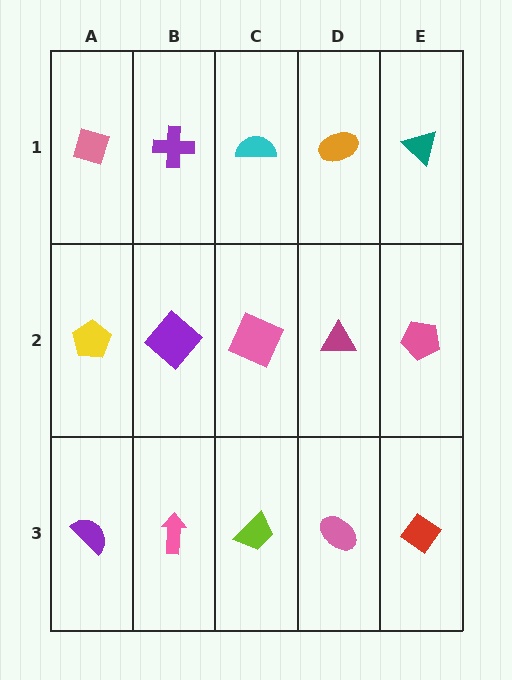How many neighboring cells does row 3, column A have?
2.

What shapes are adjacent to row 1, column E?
A pink pentagon (row 2, column E), an orange ellipse (row 1, column D).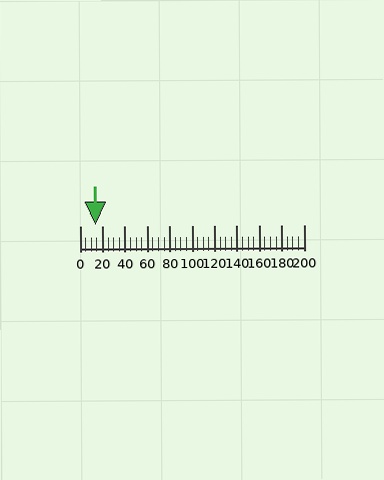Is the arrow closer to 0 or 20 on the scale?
The arrow is closer to 20.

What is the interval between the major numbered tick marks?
The major tick marks are spaced 20 units apart.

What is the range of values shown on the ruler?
The ruler shows values from 0 to 200.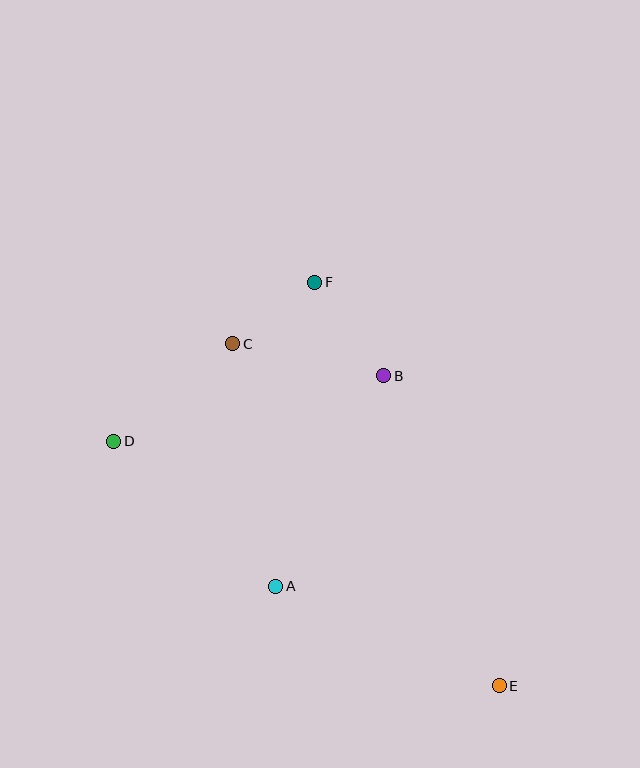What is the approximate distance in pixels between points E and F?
The distance between E and F is approximately 444 pixels.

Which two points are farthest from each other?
Points D and E are farthest from each other.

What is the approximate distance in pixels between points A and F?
The distance between A and F is approximately 307 pixels.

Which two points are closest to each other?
Points C and F are closest to each other.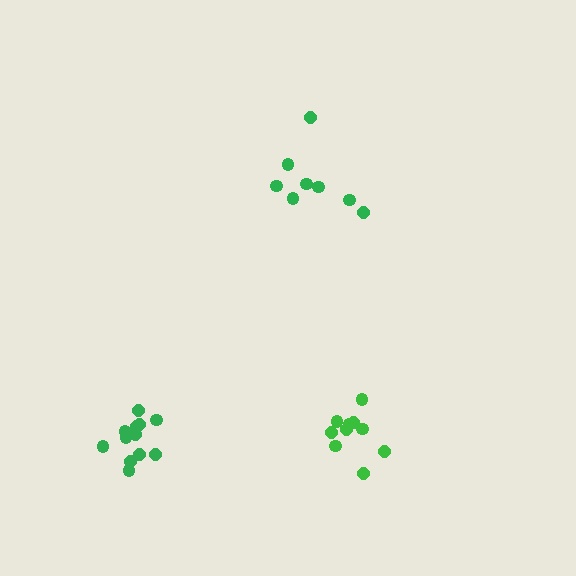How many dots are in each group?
Group 1: 12 dots, Group 2: 8 dots, Group 3: 10 dots (30 total).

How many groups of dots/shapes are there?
There are 3 groups.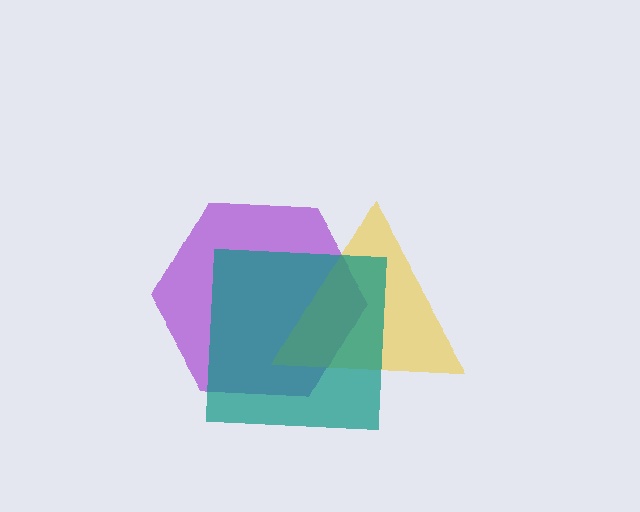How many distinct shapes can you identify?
There are 3 distinct shapes: a purple hexagon, a yellow triangle, a teal square.